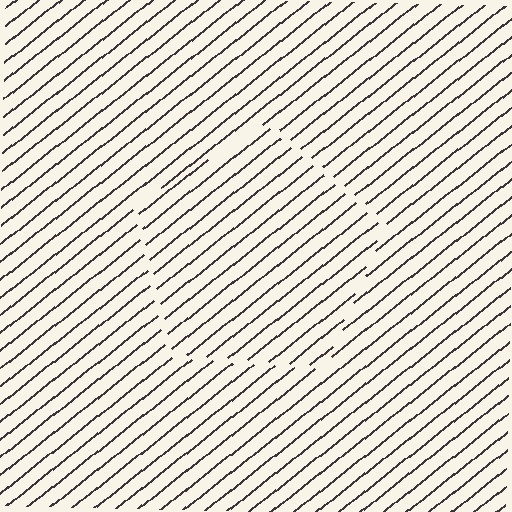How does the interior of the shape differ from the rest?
The interior of the shape contains the same grating, shifted by half a period — the contour is defined by the phase discontinuity where line-ends from the inner and outer gratings abut.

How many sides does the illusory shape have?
5 sides — the line-ends trace a pentagon.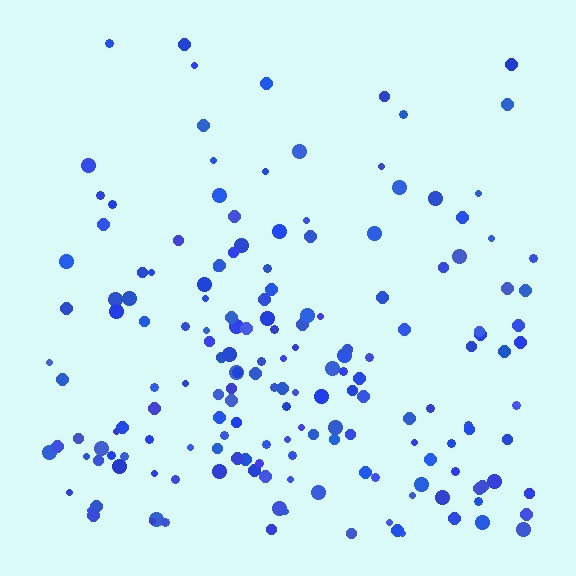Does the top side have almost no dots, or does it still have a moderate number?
Still a moderate number, just noticeably fewer than the bottom.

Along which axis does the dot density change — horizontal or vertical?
Vertical.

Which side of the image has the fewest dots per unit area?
The top.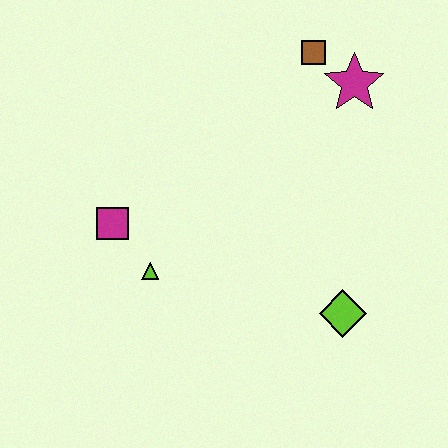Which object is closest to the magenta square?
The lime triangle is closest to the magenta square.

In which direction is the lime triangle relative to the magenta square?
The lime triangle is below the magenta square.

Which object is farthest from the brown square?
The lime triangle is farthest from the brown square.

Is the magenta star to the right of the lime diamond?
Yes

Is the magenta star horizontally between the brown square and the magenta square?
No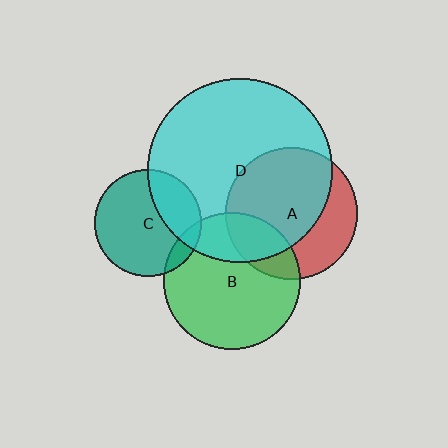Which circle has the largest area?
Circle D (cyan).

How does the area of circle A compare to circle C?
Approximately 1.5 times.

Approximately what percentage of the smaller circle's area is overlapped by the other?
Approximately 25%.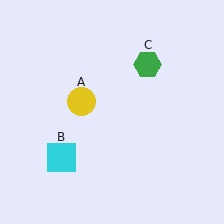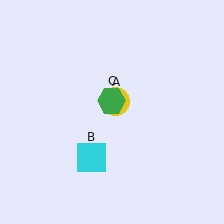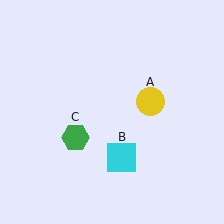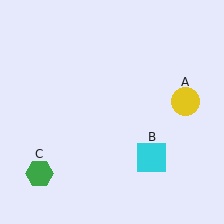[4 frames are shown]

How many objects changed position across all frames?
3 objects changed position: yellow circle (object A), cyan square (object B), green hexagon (object C).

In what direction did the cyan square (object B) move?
The cyan square (object B) moved right.